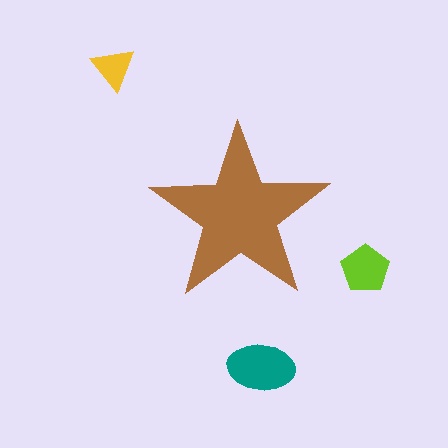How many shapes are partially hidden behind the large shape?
0 shapes are partially hidden.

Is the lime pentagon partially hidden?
No, the lime pentagon is fully visible.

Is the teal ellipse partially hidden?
No, the teal ellipse is fully visible.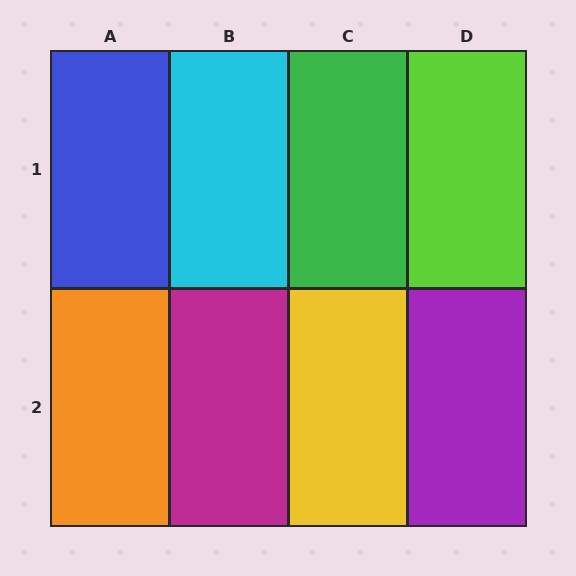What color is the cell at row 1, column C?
Green.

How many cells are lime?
1 cell is lime.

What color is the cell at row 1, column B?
Cyan.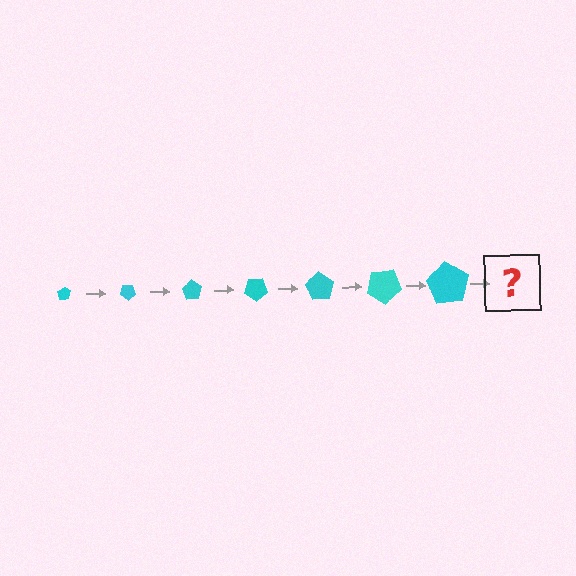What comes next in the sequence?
The next element should be a pentagon, larger than the previous one and rotated 245 degrees from the start.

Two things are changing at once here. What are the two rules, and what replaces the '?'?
The two rules are that the pentagon grows larger each step and it rotates 35 degrees each step. The '?' should be a pentagon, larger than the previous one and rotated 245 degrees from the start.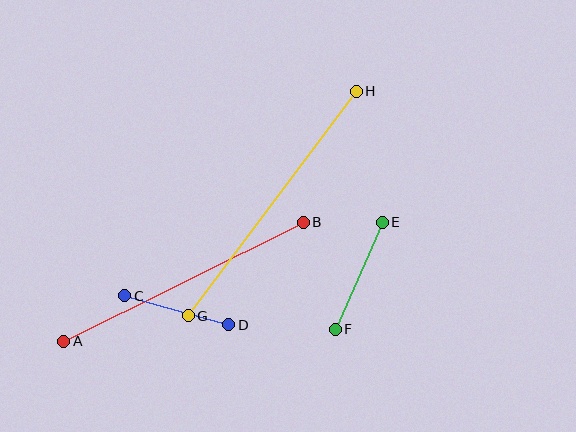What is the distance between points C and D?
The distance is approximately 108 pixels.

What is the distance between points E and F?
The distance is approximately 117 pixels.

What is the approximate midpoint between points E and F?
The midpoint is at approximately (359, 276) pixels.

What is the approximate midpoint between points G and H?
The midpoint is at approximately (272, 204) pixels.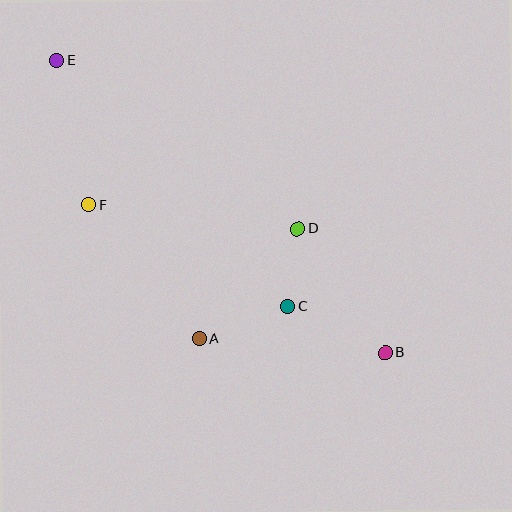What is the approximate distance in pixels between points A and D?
The distance between A and D is approximately 147 pixels.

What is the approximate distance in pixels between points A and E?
The distance between A and E is approximately 312 pixels.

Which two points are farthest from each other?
Points B and E are farthest from each other.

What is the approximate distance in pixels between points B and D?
The distance between B and D is approximately 152 pixels.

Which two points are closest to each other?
Points C and D are closest to each other.